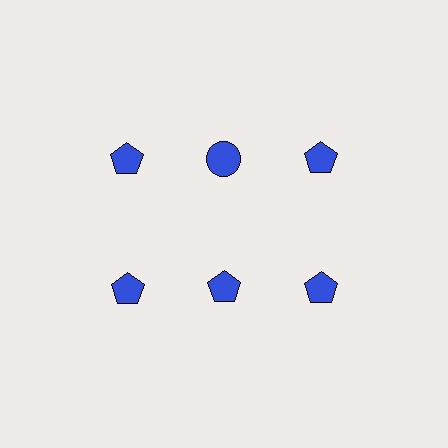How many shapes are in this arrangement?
There are 6 shapes arranged in a grid pattern.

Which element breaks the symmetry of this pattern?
The blue circle in the top row, second from left column breaks the symmetry. All other shapes are blue pentagons.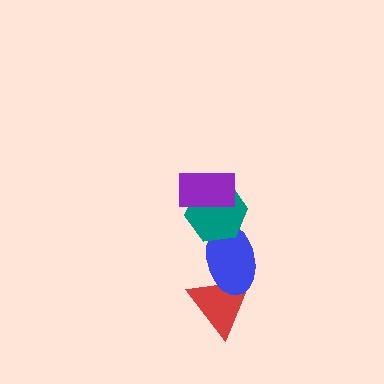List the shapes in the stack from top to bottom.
From top to bottom: the purple rectangle, the teal hexagon, the blue ellipse, the red triangle.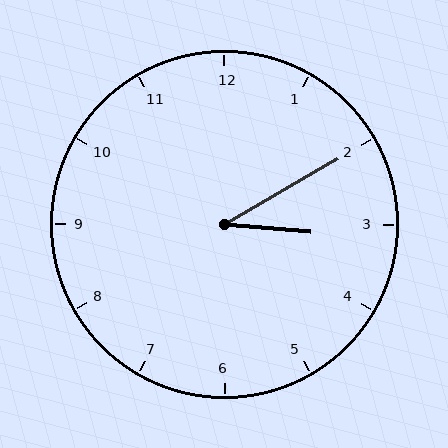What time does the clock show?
3:10.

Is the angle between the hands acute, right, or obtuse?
It is acute.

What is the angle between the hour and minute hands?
Approximately 35 degrees.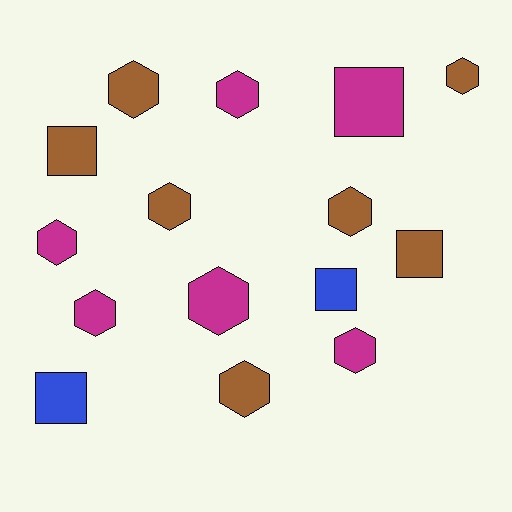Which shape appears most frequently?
Hexagon, with 10 objects.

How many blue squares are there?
There are 2 blue squares.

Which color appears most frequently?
Brown, with 7 objects.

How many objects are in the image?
There are 15 objects.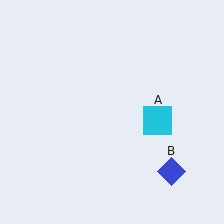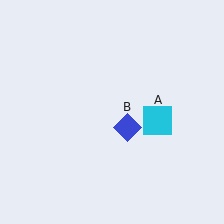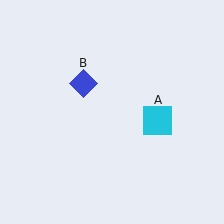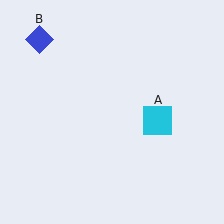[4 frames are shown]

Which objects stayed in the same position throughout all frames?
Cyan square (object A) remained stationary.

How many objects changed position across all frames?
1 object changed position: blue diamond (object B).